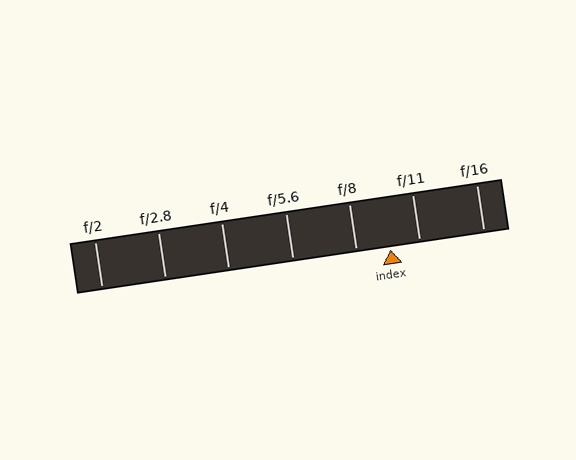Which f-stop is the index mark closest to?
The index mark is closest to f/11.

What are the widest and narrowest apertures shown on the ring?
The widest aperture shown is f/2 and the narrowest is f/16.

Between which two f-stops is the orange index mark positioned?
The index mark is between f/8 and f/11.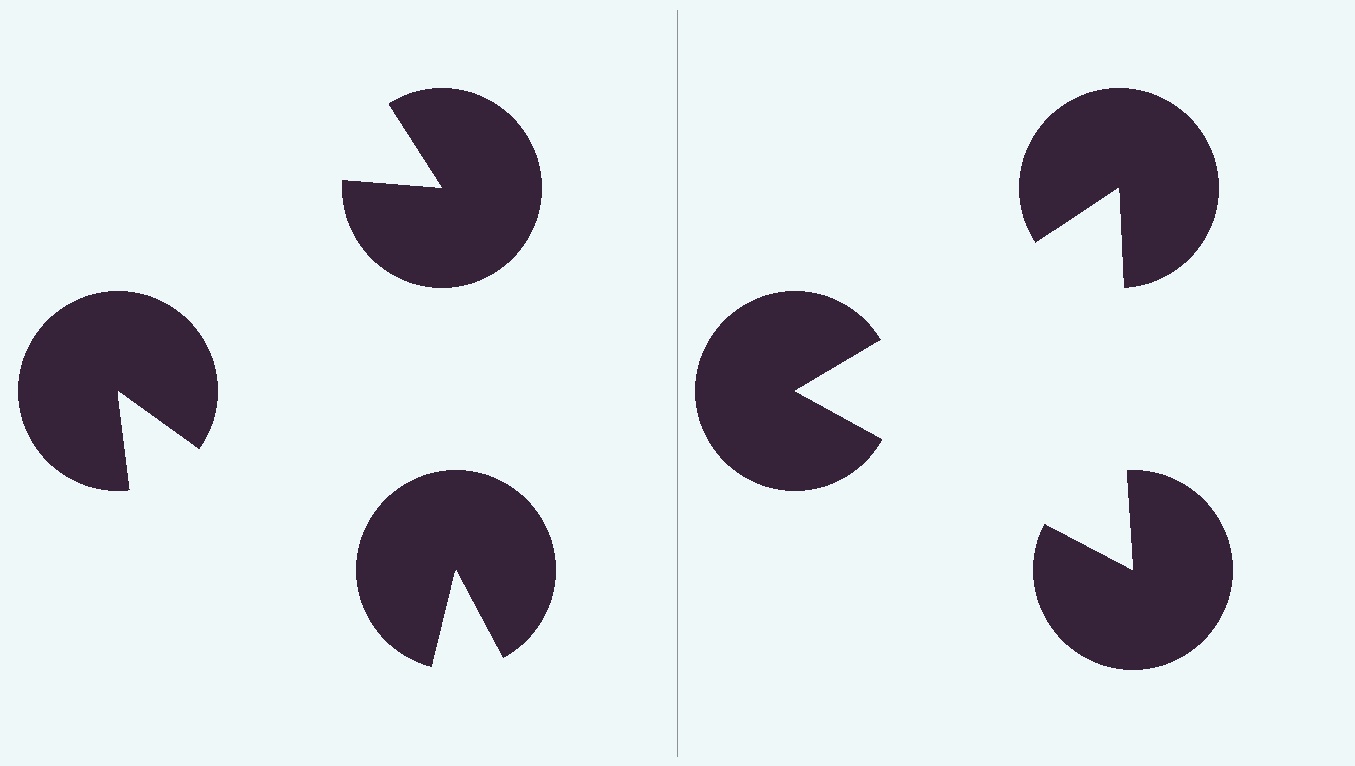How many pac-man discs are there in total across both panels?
6 — 3 on each side.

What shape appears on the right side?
An illusory triangle.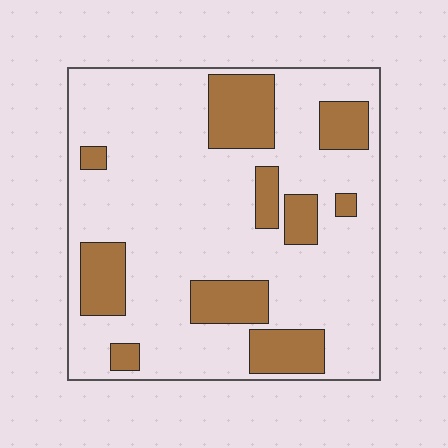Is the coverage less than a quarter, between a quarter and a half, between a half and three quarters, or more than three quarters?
Less than a quarter.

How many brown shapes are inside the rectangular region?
10.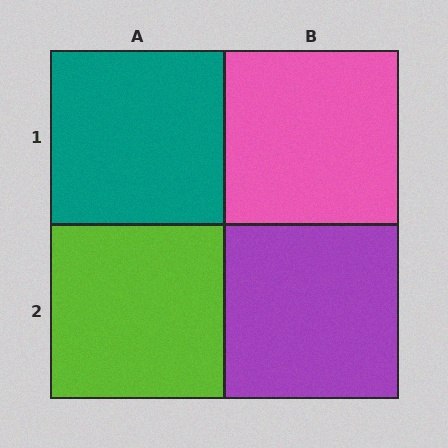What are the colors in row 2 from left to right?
Lime, purple.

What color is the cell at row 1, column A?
Teal.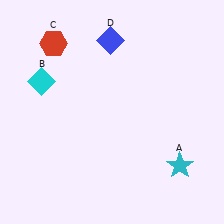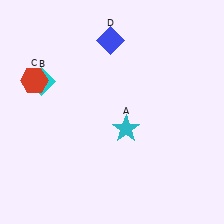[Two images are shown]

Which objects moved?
The objects that moved are: the cyan star (A), the red hexagon (C).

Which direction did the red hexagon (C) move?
The red hexagon (C) moved down.